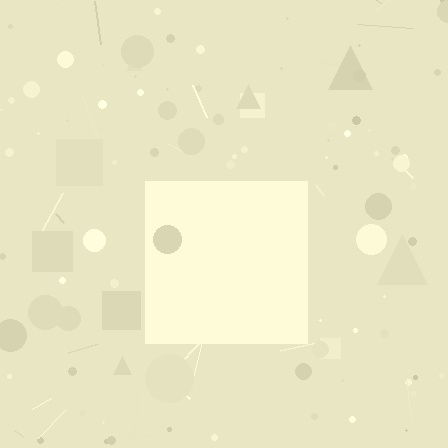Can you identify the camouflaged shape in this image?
The camouflaged shape is a square.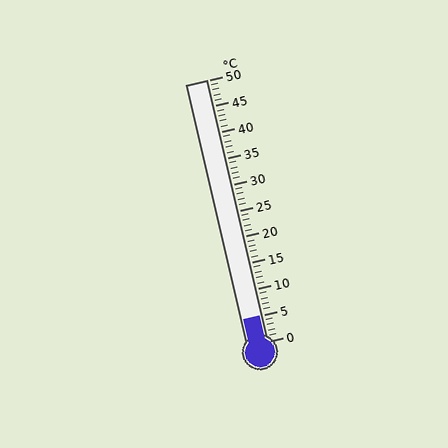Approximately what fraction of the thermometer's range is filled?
The thermometer is filled to approximately 10% of its range.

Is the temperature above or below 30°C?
The temperature is below 30°C.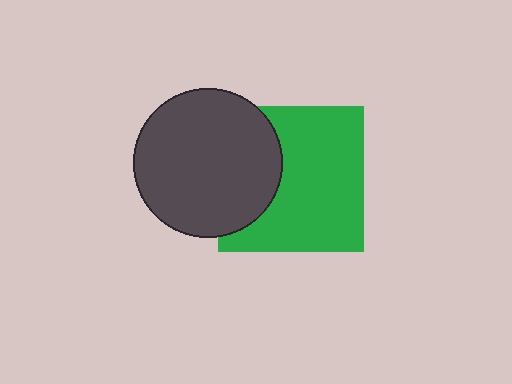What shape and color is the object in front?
The object in front is a dark gray circle.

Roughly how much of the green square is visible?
Most of it is visible (roughly 67%).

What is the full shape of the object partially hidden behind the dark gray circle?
The partially hidden object is a green square.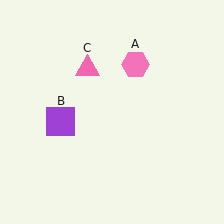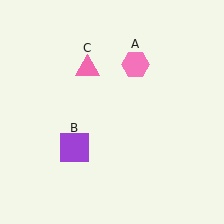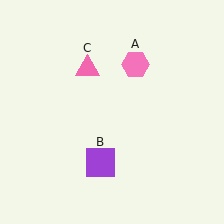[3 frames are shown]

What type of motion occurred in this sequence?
The purple square (object B) rotated counterclockwise around the center of the scene.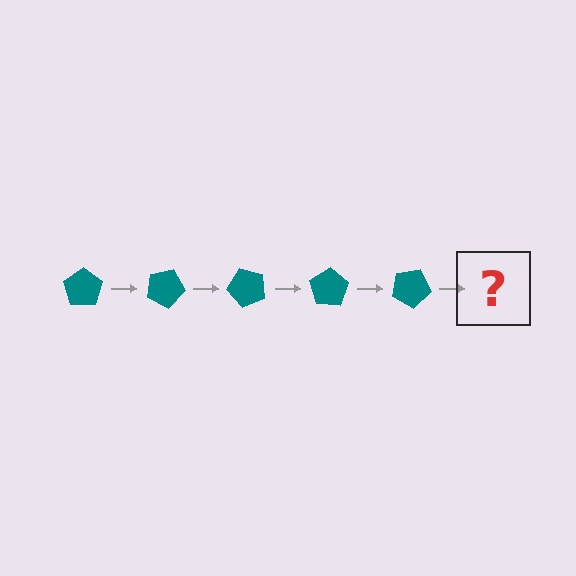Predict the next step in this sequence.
The next step is a teal pentagon rotated 125 degrees.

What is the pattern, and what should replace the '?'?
The pattern is that the pentagon rotates 25 degrees each step. The '?' should be a teal pentagon rotated 125 degrees.